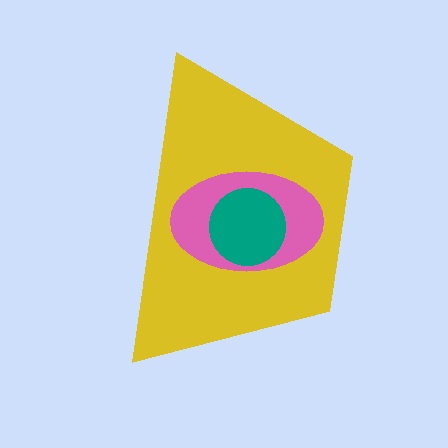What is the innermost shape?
The teal circle.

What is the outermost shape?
The yellow trapezoid.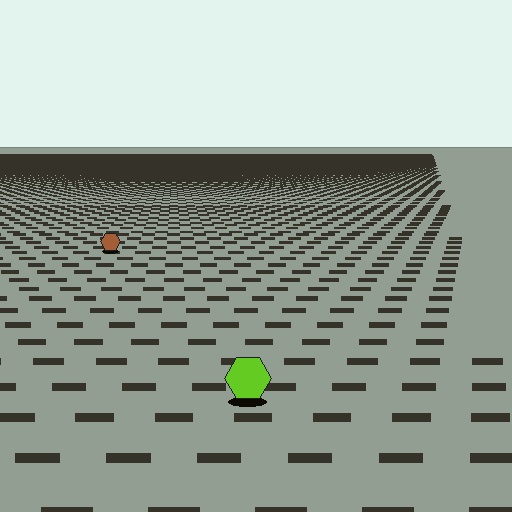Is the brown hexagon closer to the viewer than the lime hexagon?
No. The lime hexagon is closer — you can tell from the texture gradient: the ground texture is coarser near it.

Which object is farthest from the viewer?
The brown hexagon is farthest from the viewer. It appears smaller and the ground texture around it is denser.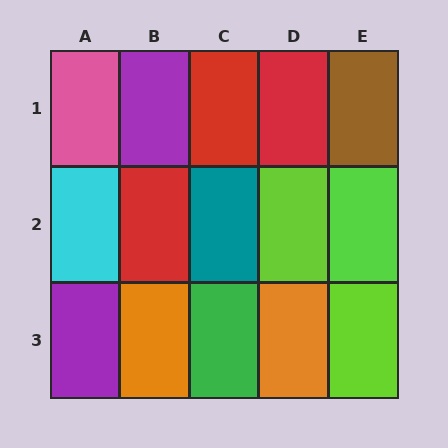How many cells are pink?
1 cell is pink.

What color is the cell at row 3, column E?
Lime.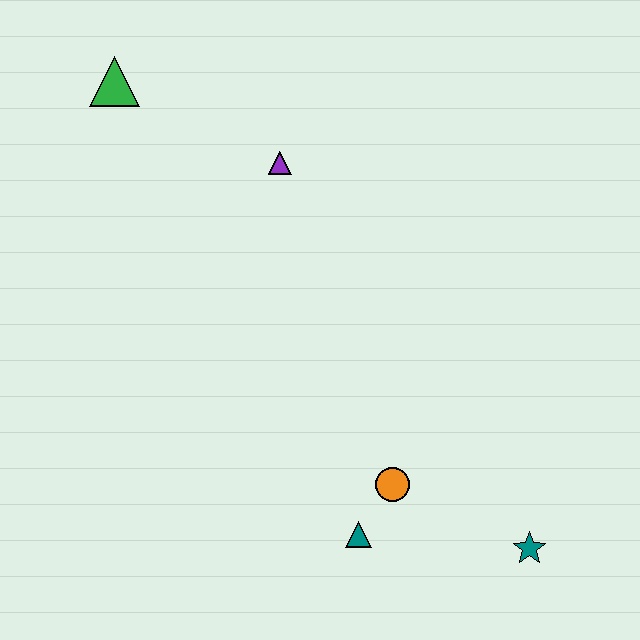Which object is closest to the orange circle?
The teal triangle is closest to the orange circle.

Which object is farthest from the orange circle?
The green triangle is farthest from the orange circle.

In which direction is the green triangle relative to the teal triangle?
The green triangle is above the teal triangle.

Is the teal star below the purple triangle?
Yes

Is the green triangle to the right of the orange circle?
No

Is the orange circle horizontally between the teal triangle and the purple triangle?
No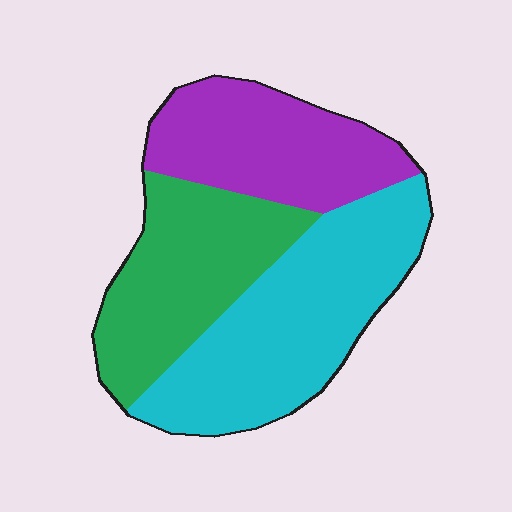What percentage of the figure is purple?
Purple takes up between a sixth and a third of the figure.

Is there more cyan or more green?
Cyan.